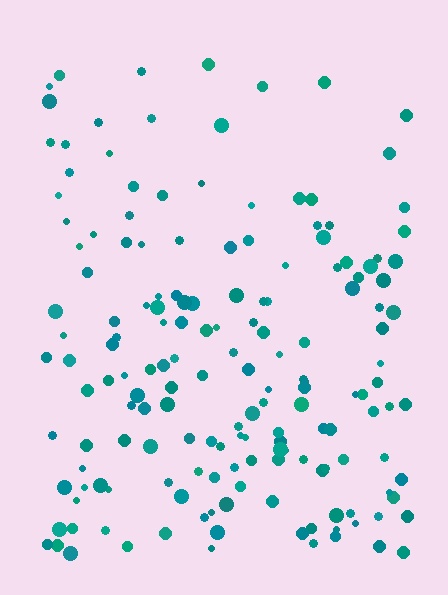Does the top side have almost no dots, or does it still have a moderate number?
Still a moderate number, just noticeably fewer than the bottom.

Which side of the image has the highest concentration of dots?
The bottom.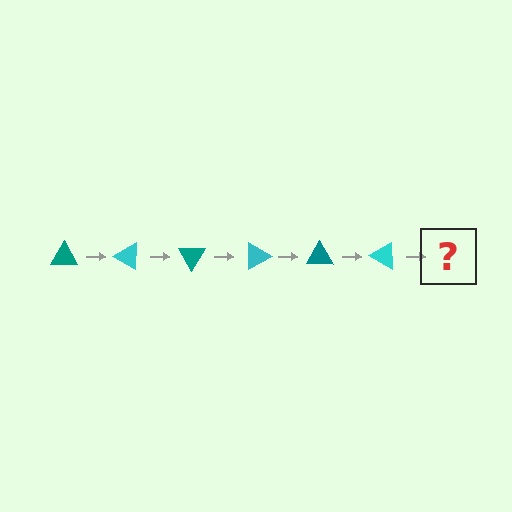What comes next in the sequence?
The next element should be a teal triangle, rotated 180 degrees from the start.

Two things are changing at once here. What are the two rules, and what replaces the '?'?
The two rules are that it rotates 30 degrees each step and the color cycles through teal and cyan. The '?' should be a teal triangle, rotated 180 degrees from the start.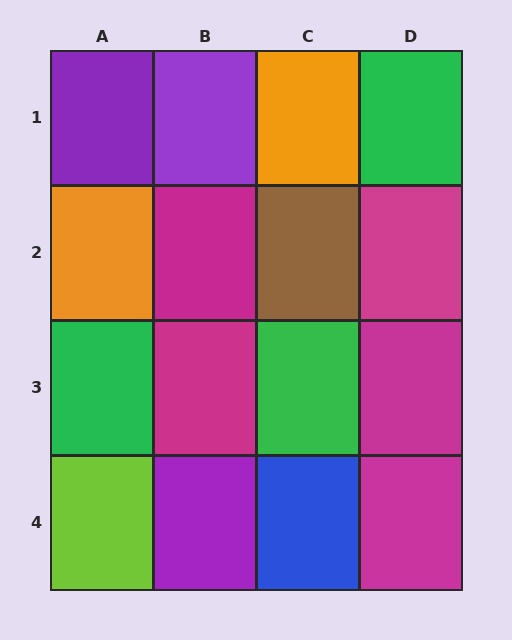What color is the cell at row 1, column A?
Purple.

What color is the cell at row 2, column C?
Brown.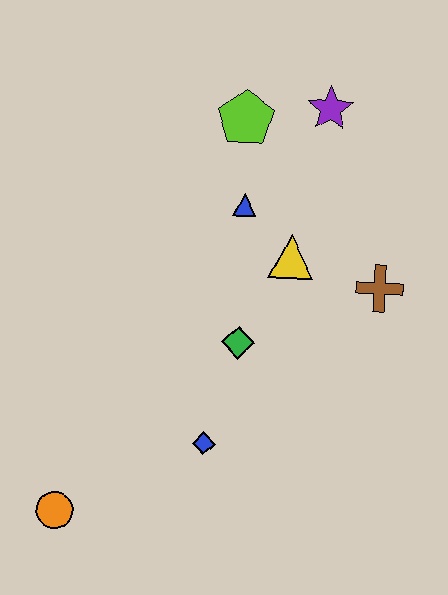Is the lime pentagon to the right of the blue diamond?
Yes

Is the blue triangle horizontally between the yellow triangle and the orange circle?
Yes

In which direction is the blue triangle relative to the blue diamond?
The blue triangle is above the blue diamond.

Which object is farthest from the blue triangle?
The orange circle is farthest from the blue triangle.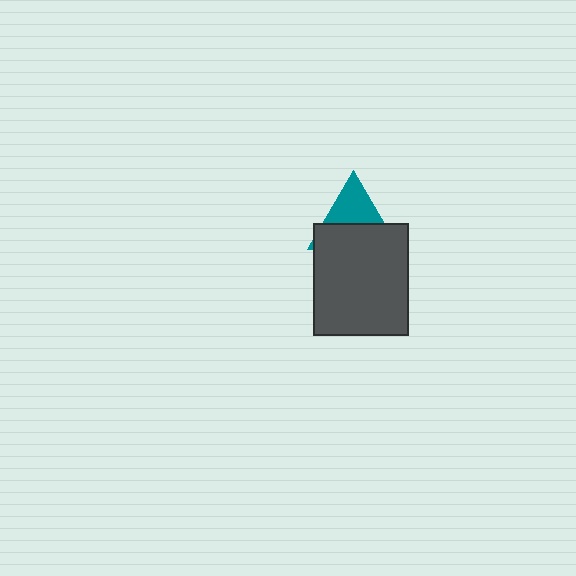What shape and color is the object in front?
The object in front is a dark gray rectangle.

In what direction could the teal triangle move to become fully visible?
The teal triangle could move up. That would shift it out from behind the dark gray rectangle entirely.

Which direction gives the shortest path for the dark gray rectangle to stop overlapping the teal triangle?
Moving down gives the shortest separation.